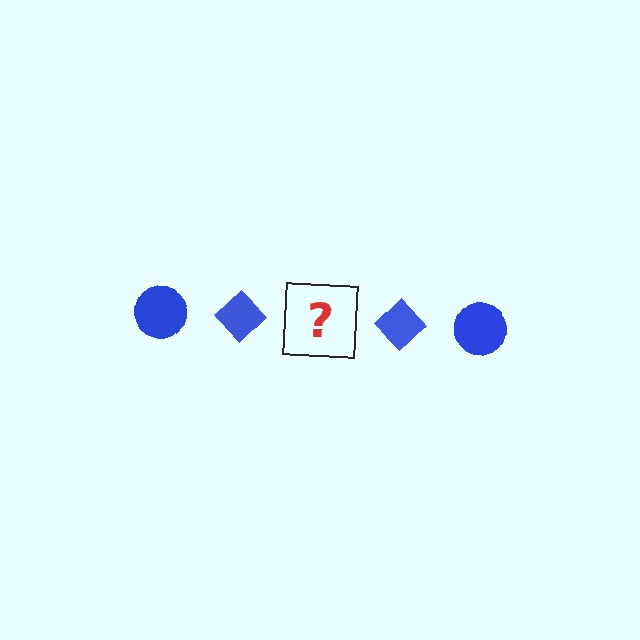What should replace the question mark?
The question mark should be replaced with a blue circle.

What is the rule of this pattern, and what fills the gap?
The rule is that the pattern cycles through circle, diamond shapes in blue. The gap should be filled with a blue circle.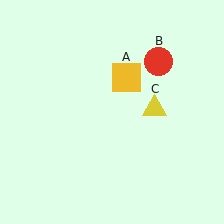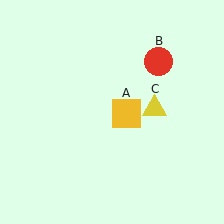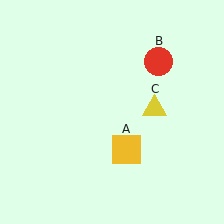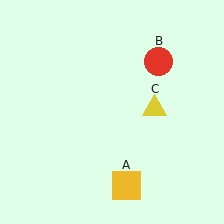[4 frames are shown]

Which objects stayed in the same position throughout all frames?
Red circle (object B) and yellow triangle (object C) remained stationary.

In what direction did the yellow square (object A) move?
The yellow square (object A) moved down.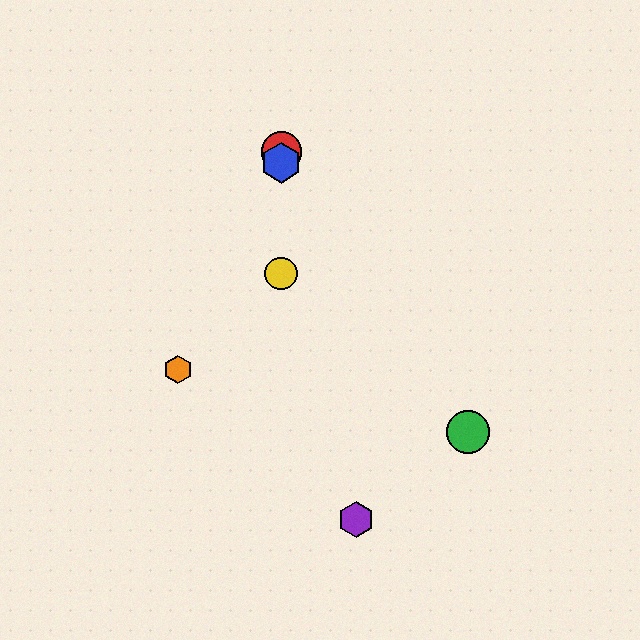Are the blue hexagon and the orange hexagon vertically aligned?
No, the blue hexagon is at x≈281 and the orange hexagon is at x≈178.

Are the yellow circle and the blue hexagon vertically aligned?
Yes, both are at x≈281.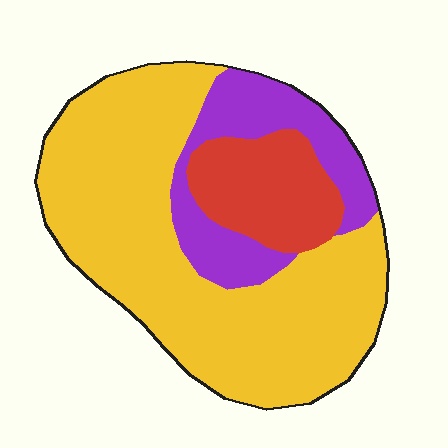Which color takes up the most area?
Yellow, at roughly 65%.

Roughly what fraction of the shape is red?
Red covers about 15% of the shape.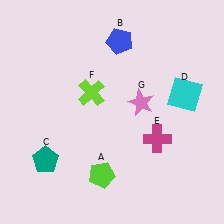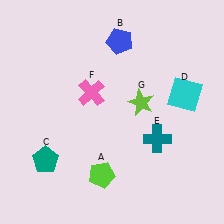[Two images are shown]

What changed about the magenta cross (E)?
In Image 1, E is magenta. In Image 2, it changed to teal.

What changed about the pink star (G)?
In Image 1, G is pink. In Image 2, it changed to lime.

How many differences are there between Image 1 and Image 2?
There are 3 differences between the two images.